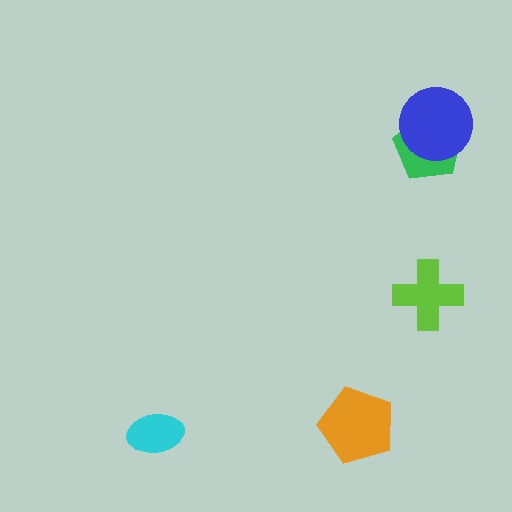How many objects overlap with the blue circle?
1 object overlaps with the blue circle.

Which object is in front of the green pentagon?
The blue circle is in front of the green pentagon.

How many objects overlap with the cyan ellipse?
0 objects overlap with the cyan ellipse.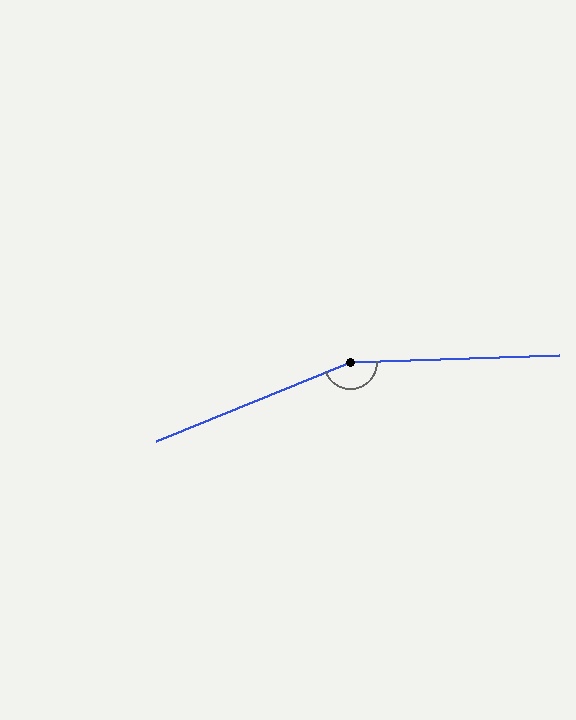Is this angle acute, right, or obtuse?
It is obtuse.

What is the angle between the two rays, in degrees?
Approximately 160 degrees.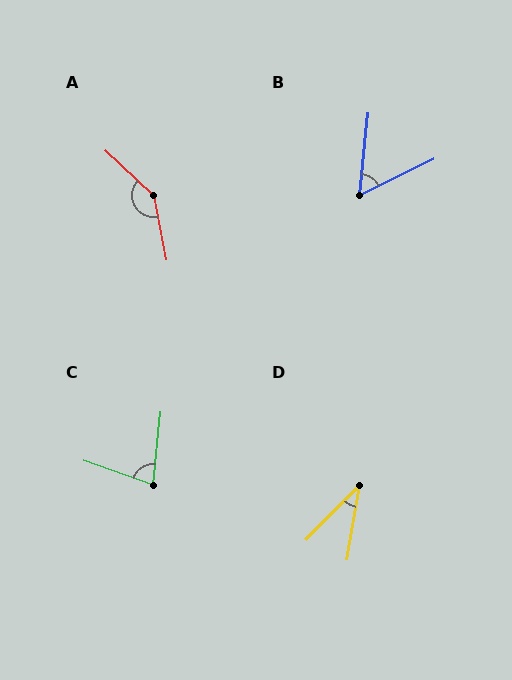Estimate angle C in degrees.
Approximately 76 degrees.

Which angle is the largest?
A, at approximately 144 degrees.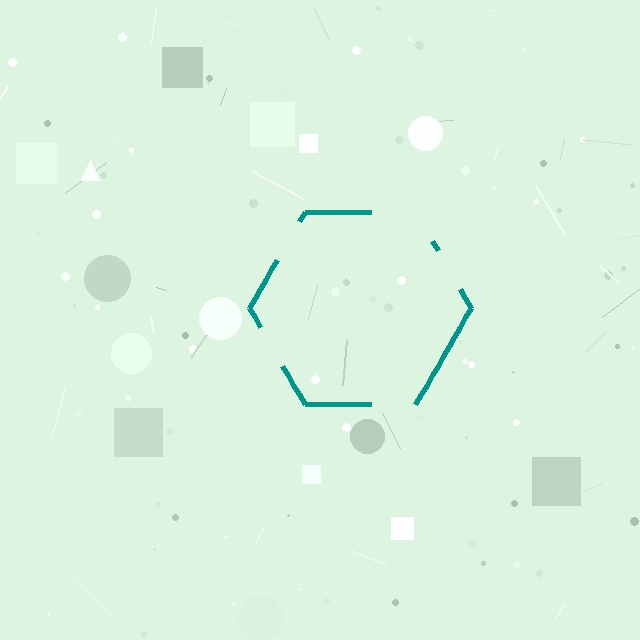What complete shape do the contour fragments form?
The contour fragments form a hexagon.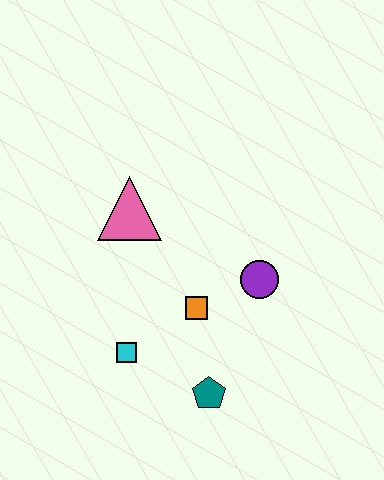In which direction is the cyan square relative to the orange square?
The cyan square is to the left of the orange square.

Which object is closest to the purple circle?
The orange square is closest to the purple circle.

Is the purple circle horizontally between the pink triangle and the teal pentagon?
No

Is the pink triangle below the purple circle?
No